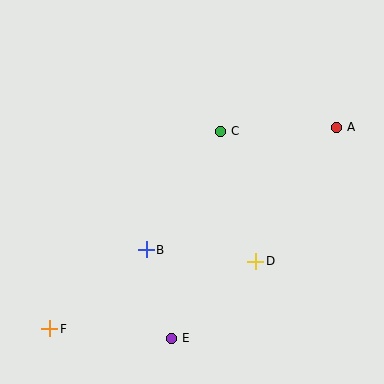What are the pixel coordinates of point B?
Point B is at (146, 250).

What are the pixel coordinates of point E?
Point E is at (172, 338).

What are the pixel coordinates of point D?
Point D is at (256, 261).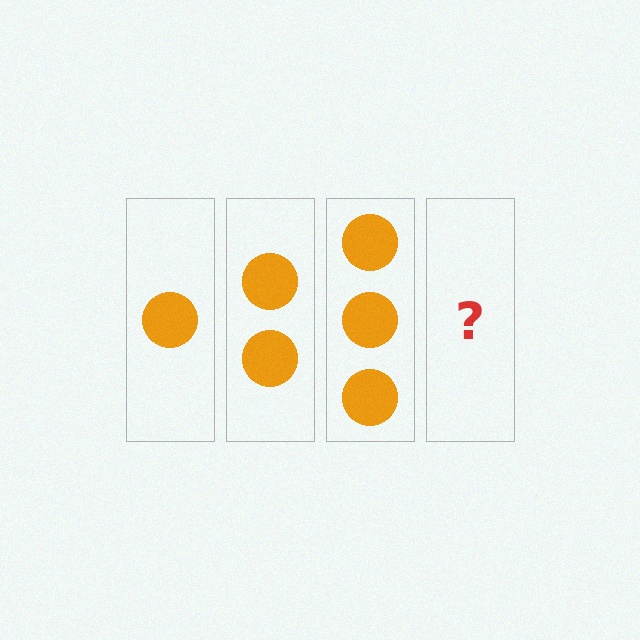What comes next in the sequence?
The next element should be 4 circles.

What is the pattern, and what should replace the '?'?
The pattern is that each step adds one more circle. The '?' should be 4 circles.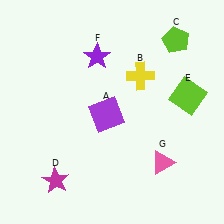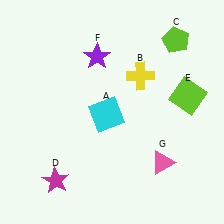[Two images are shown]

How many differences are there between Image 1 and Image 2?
There is 1 difference between the two images.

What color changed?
The square (A) changed from purple in Image 1 to cyan in Image 2.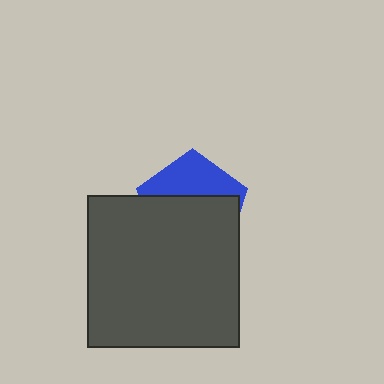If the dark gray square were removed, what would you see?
You would see the complete blue pentagon.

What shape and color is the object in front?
The object in front is a dark gray square.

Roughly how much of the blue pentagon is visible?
A small part of it is visible (roughly 38%).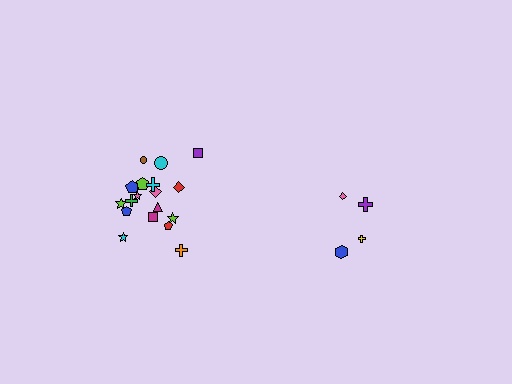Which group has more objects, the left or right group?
The left group.